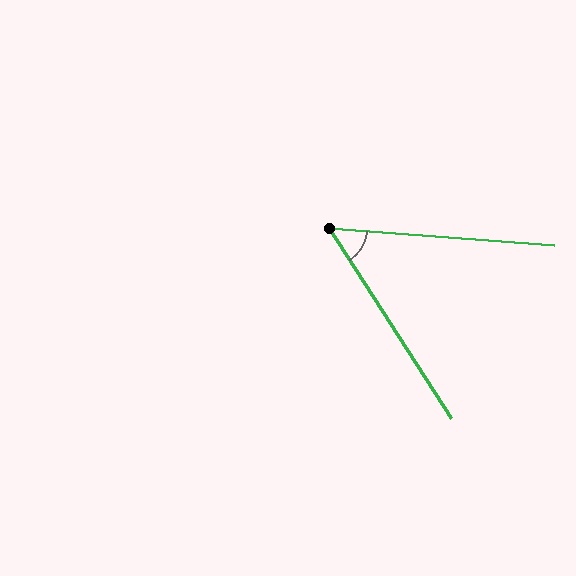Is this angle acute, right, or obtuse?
It is acute.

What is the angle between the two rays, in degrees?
Approximately 53 degrees.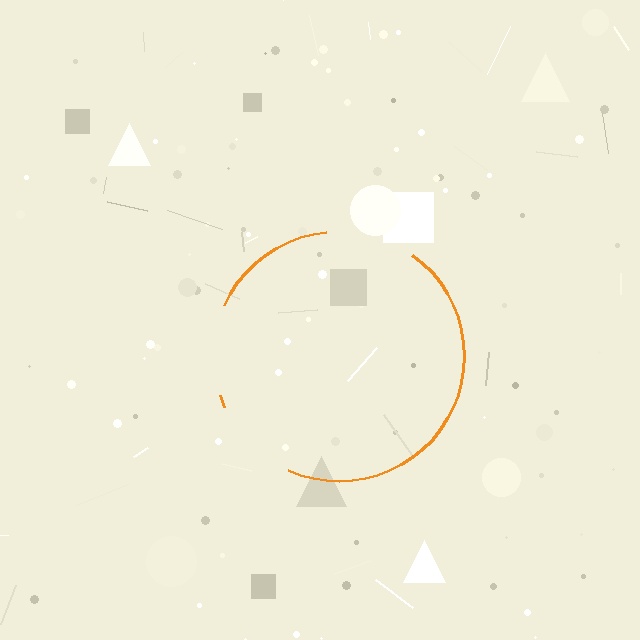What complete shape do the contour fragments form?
The contour fragments form a circle.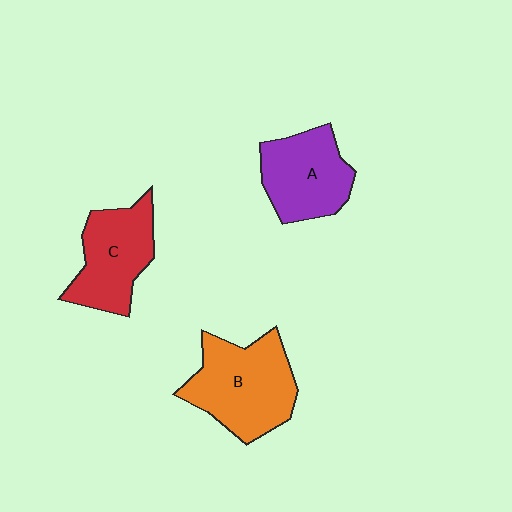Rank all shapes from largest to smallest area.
From largest to smallest: B (orange), C (red), A (purple).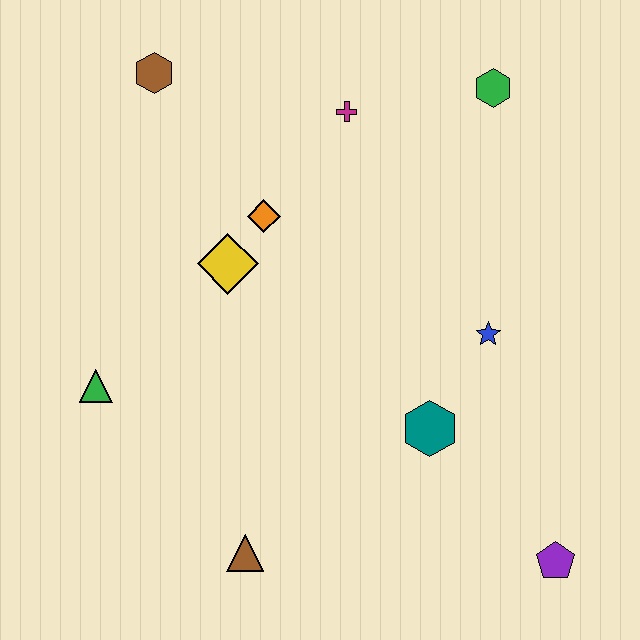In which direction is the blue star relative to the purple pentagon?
The blue star is above the purple pentagon.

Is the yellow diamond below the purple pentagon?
No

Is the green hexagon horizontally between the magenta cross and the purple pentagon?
Yes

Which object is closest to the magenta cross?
The orange diamond is closest to the magenta cross.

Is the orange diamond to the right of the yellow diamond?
Yes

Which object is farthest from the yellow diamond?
The purple pentagon is farthest from the yellow diamond.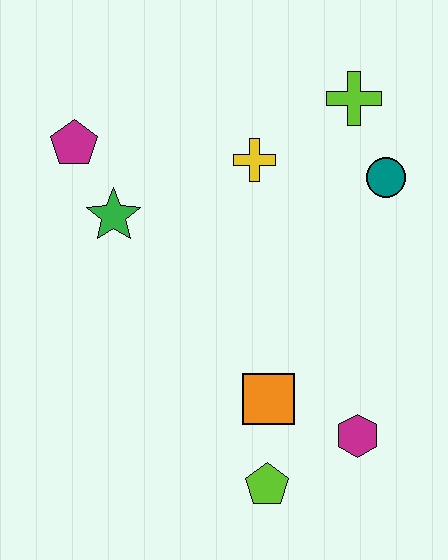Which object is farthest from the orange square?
The magenta pentagon is farthest from the orange square.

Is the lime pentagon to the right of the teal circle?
No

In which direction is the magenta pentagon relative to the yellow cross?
The magenta pentagon is to the left of the yellow cross.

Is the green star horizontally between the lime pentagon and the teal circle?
No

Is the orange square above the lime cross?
No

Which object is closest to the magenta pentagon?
The green star is closest to the magenta pentagon.